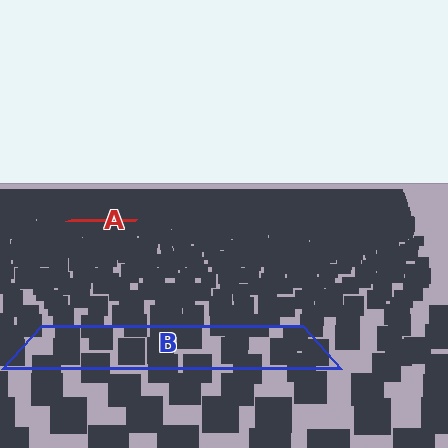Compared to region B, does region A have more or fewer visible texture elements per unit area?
Region A has more texture elements per unit area — they are packed more densely because it is farther away.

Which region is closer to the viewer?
Region B is closer. The texture elements there are larger and more spread out.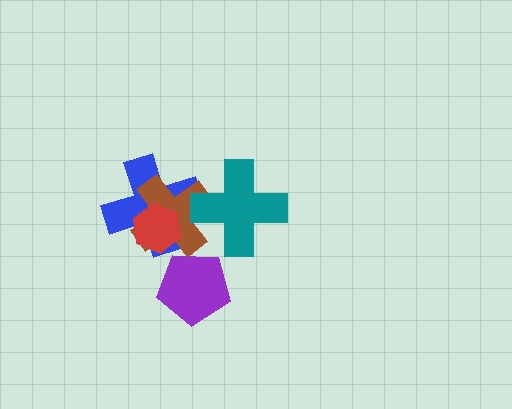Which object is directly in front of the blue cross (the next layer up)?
The brown cross is directly in front of the blue cross.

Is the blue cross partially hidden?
Yes, it is partially covered by another shape.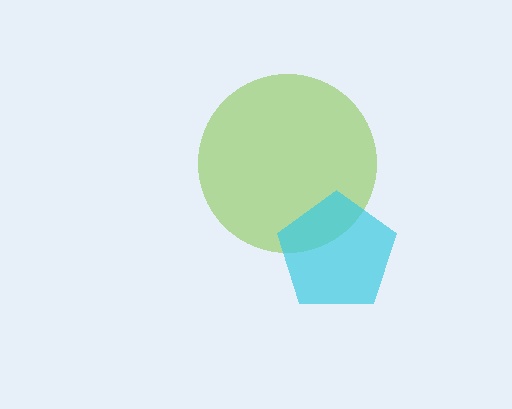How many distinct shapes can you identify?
There are 2 distinct shapes: a lime circle, a cyan pentagon.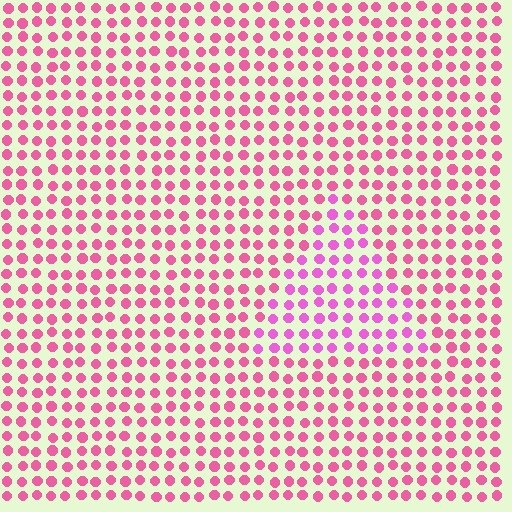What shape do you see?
I see a triangle.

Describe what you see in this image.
The image is filled with small pink elements in a uniform arrangement. A triangle-shaped region is visible where the elements are tinted to a slightly different hue, forming a subtle color boundary.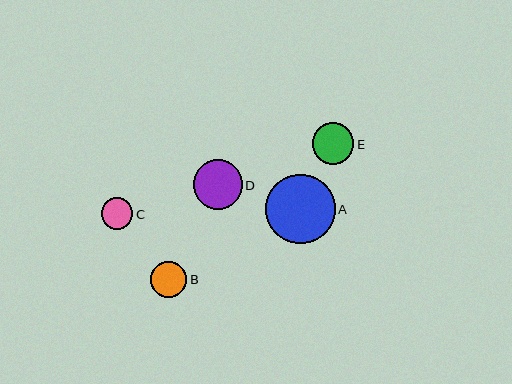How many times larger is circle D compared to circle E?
Circle D is approximately 1.2 times the size of circle E.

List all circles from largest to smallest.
From largest to smallest: A, D, E, B, C.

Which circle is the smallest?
Circle C is the smallest with a size of approximately 32 pixels.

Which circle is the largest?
Circle A is the largest with a size of approximately 70 pixels.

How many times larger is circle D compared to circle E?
Circle D is approximately 1.2 times the size of circle E.